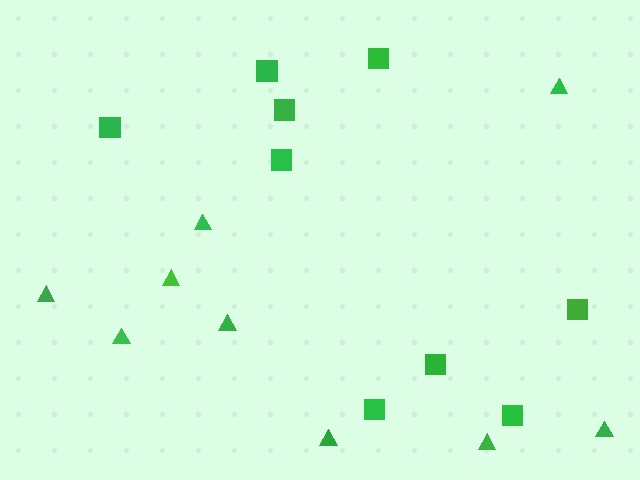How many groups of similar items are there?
There are 2 groups: one group of triangles (9) and one group of squares (9).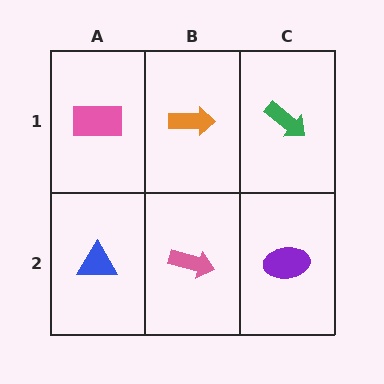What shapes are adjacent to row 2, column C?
A green arrow (row 1, column C), a pink arrow (row 2, column B).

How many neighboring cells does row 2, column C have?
2.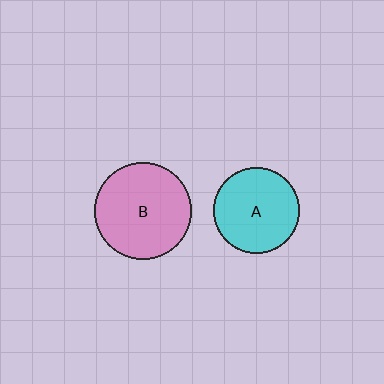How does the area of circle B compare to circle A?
Approximately 1.3 times.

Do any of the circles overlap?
No, none of the circles overlap.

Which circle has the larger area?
Circle B (pink).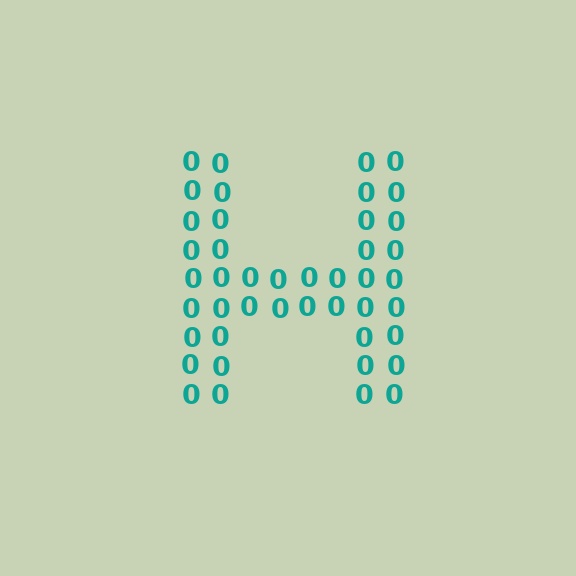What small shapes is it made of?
It is made of small digit 0's.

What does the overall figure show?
The overall figure shows the letter H.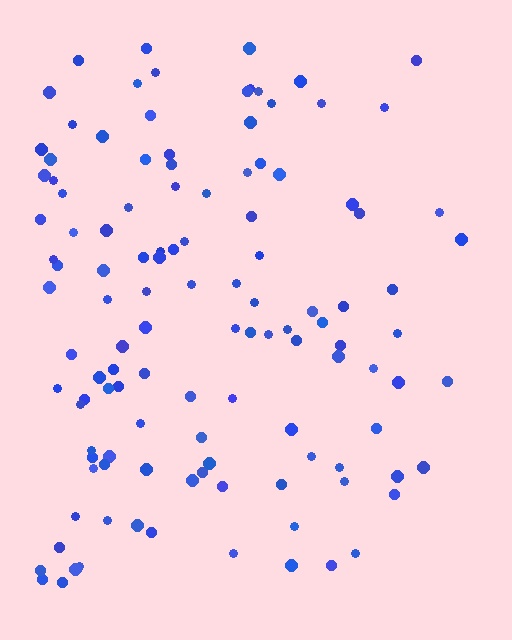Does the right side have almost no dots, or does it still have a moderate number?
Still a moderate number, just noticeably fewer than the left.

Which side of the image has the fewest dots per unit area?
The right.